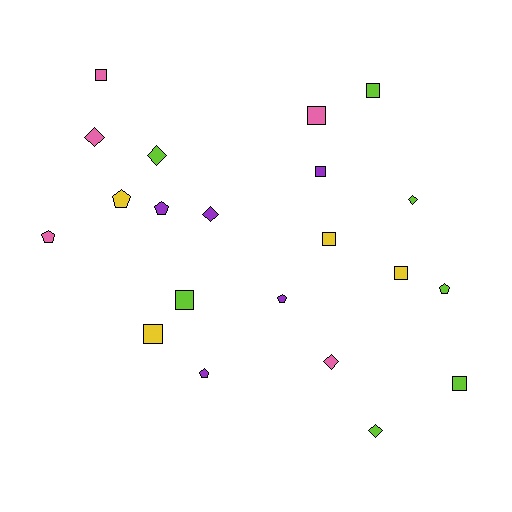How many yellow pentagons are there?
There is 1 yellow pentagon.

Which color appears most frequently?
Lime, with 7 objects.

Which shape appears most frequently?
Square, with 9 objects.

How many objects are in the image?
There are 21 objects.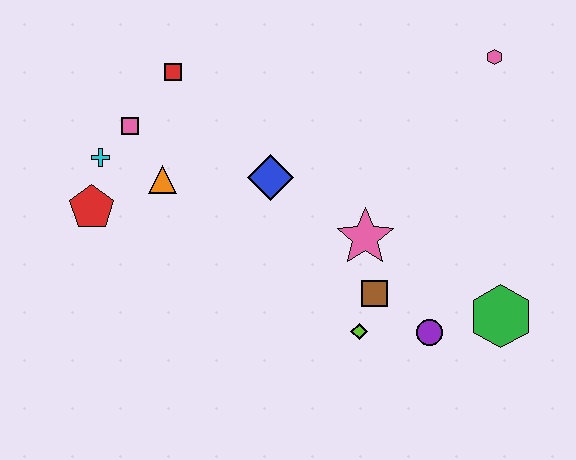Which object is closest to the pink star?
The brown square is closest to the pink star.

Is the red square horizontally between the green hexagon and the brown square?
No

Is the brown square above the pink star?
No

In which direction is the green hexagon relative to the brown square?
The green hexagon is to the right of the brown square.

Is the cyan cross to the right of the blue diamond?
No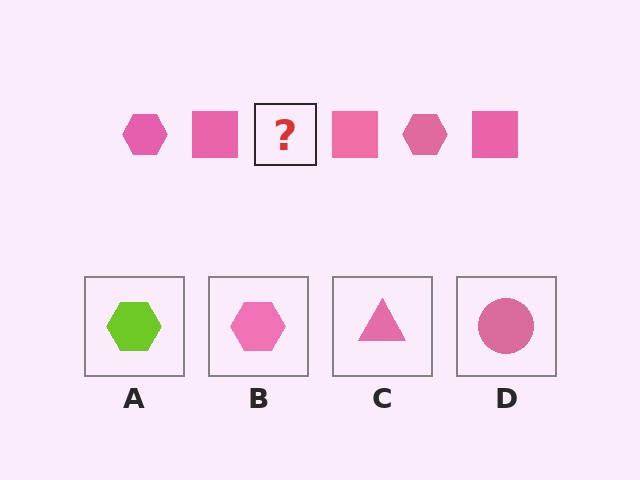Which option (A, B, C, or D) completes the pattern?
B.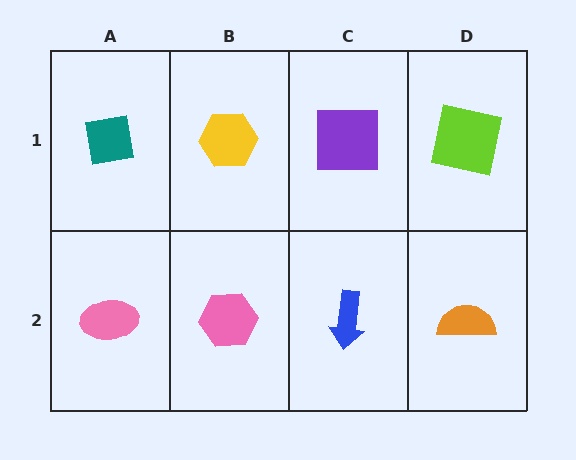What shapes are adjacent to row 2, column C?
A purple square (row 1, column C), a pink hexagon (row 2, column B), an orange semicircle (row 2, column D).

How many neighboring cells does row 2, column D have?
2.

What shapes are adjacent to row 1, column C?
A blue arrow (row 2, column C), a yellow hexagon (row 1, column B), a lime square (row 1, column D).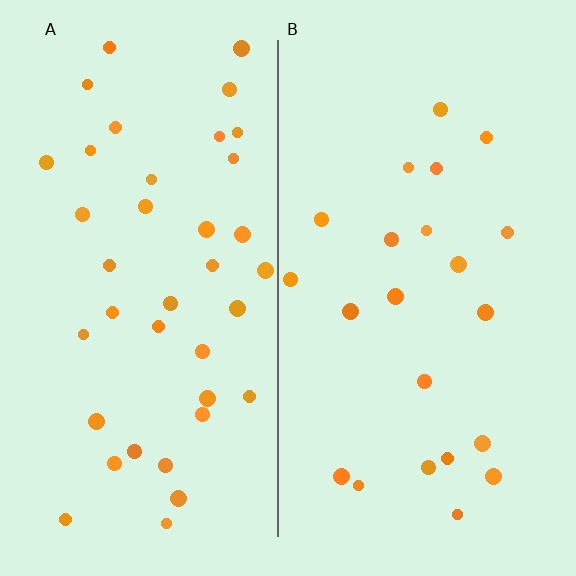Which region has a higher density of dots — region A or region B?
A (the left).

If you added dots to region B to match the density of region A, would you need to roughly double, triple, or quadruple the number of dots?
Approximately double.